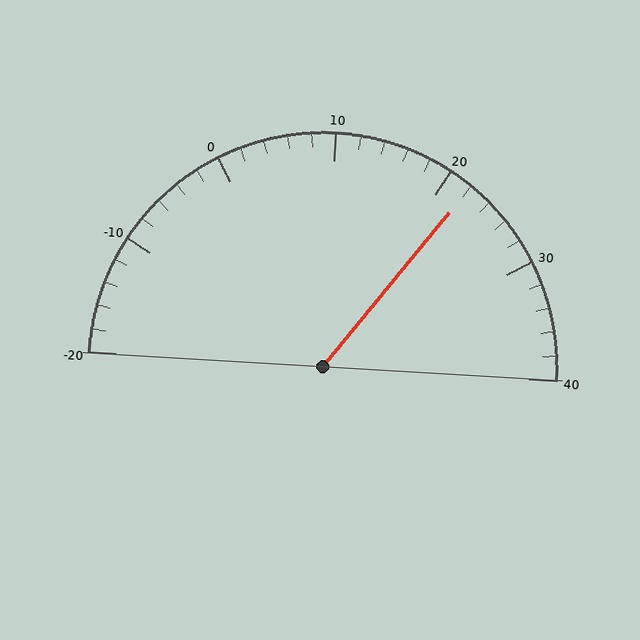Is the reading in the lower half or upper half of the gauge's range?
The reading is in the upper half of the range (-20 to 40).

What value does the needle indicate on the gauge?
The needle indicates approximately 22.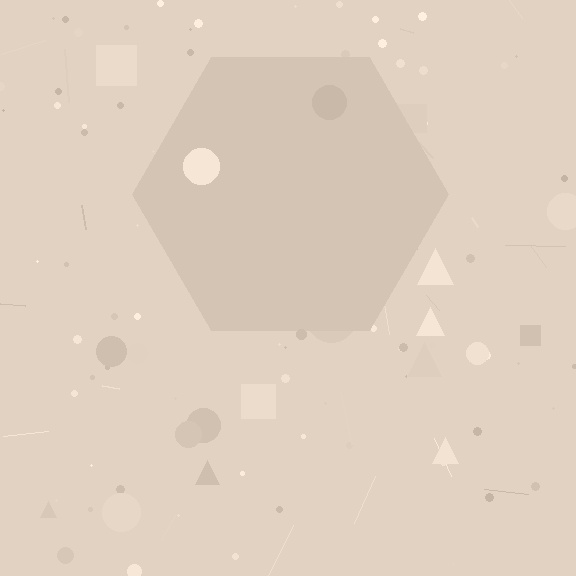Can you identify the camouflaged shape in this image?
The camouflaged shape is a hexagon.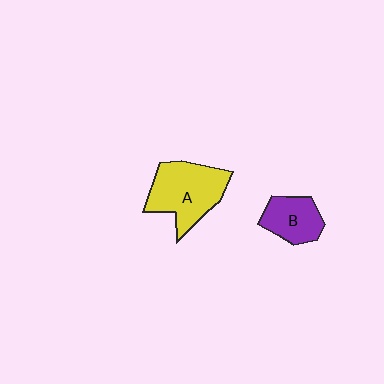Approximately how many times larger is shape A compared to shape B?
Approximately 1.7 times.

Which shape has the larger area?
Shape A (yellow).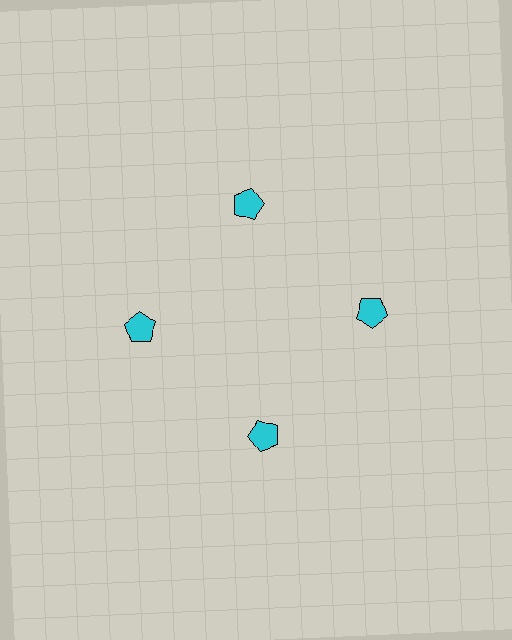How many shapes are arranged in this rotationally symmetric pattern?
There are 4 shapes, arranged in 4 groups of 1.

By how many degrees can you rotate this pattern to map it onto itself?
The pattern maps onto itself every 90 degrees of rotation.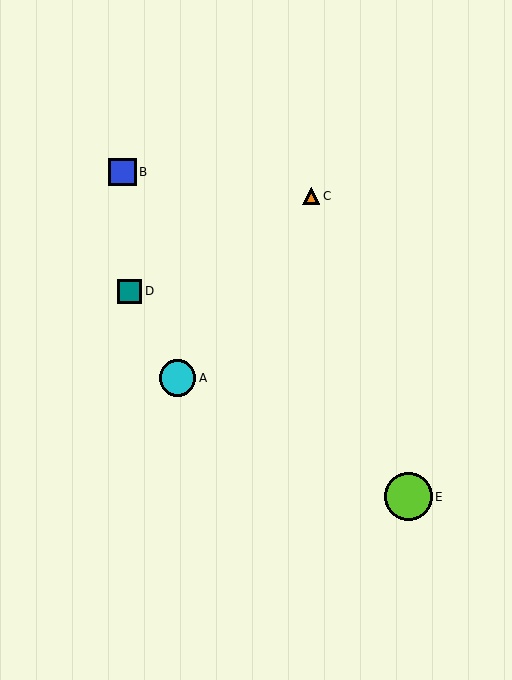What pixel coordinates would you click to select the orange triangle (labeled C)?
Click at (311, 196) to select the orange triangle C.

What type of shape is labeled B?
Shape B is a blue square.